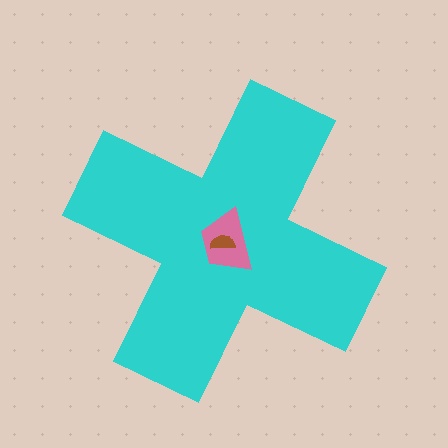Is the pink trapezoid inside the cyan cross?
Yes.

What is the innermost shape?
The brown semicircle.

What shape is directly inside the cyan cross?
The pink trapezoid.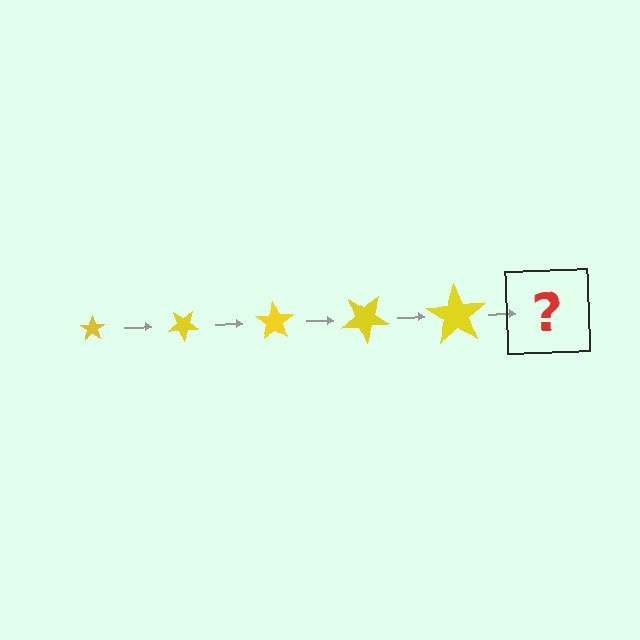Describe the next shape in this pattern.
It should be a star, larger than the previous one and rotated 175 degrees from the start.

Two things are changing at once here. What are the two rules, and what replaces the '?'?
The two rules are that the star grows larger each step and it rotates 35 degrees each step. The '?' should be a star, larger than the previous one and rotated 175 degrees from the start.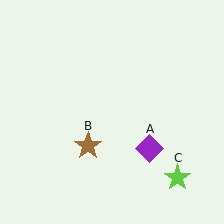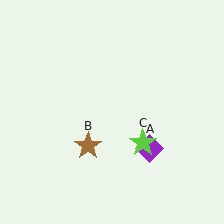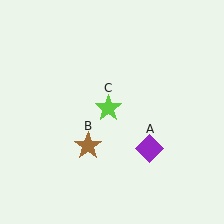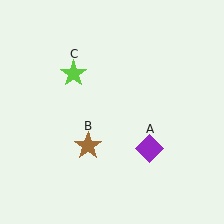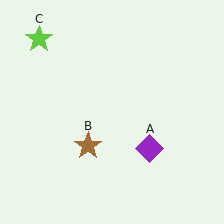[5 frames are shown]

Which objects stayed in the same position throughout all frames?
Purple diamond (object A) and brown star (object B) remained stationary.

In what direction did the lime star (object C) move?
The lime star (object C) moved up and to the left.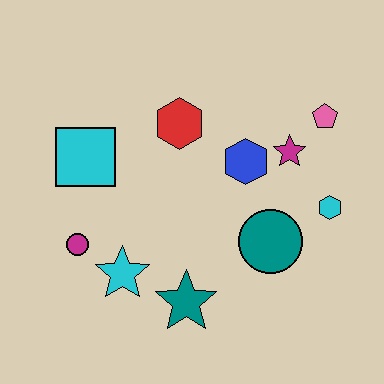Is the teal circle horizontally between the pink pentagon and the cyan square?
Yes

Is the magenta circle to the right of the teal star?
No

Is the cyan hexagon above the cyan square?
No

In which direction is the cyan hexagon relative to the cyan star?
The cyan hexagon is to the right of the cyan star.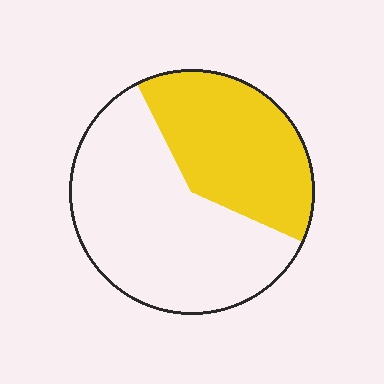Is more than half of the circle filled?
No.